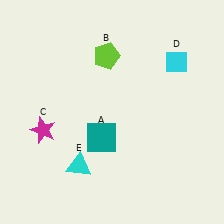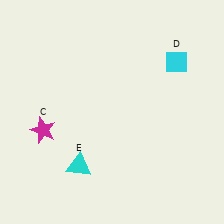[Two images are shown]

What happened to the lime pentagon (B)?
The lime pentagon (B) was removed in Image 2. It was in the top-left area of Image 1.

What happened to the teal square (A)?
The teal square (A) was removed in Image 2. It was in the bottom-left area of Image 1.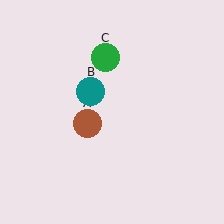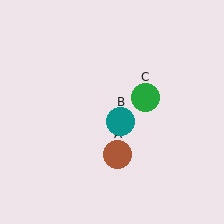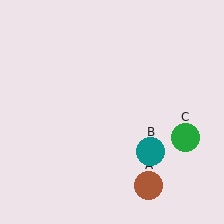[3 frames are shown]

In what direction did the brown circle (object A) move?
The brown circle (object A) moved down and to the right.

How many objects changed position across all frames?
3 objects changed position: brown circle (object A), teal circle (object B), green circle (object C).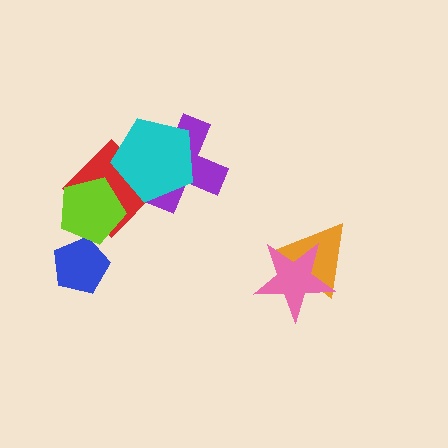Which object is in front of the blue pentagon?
The lime pentagon is in front of the blue pentagon.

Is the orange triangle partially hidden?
Yes, it is partially covered by another shape.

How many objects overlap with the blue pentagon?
1 object overlaps with the blue pentagon.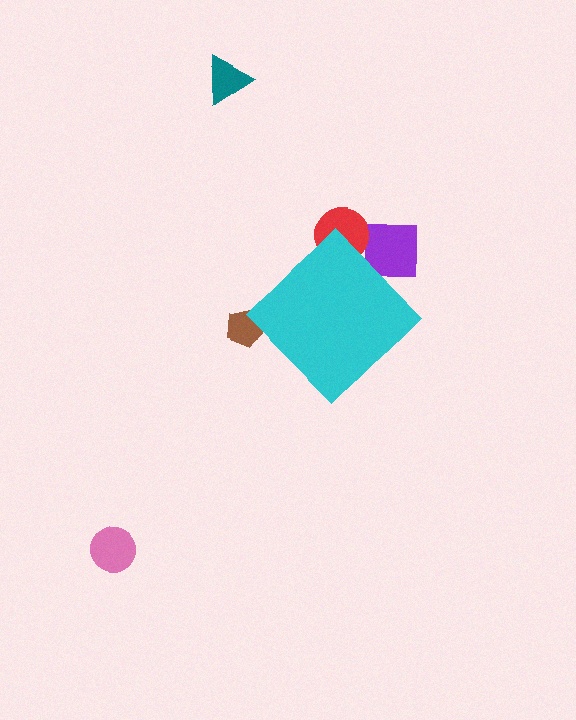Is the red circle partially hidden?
Yes, the red circle is partially hidden behind the cyan diamond.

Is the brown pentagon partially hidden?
Yes, the brown pentagon is partially hidden behind the cyan diamond.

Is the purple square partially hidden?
Yes, the purple square is partially hidden behind the cyan diamond.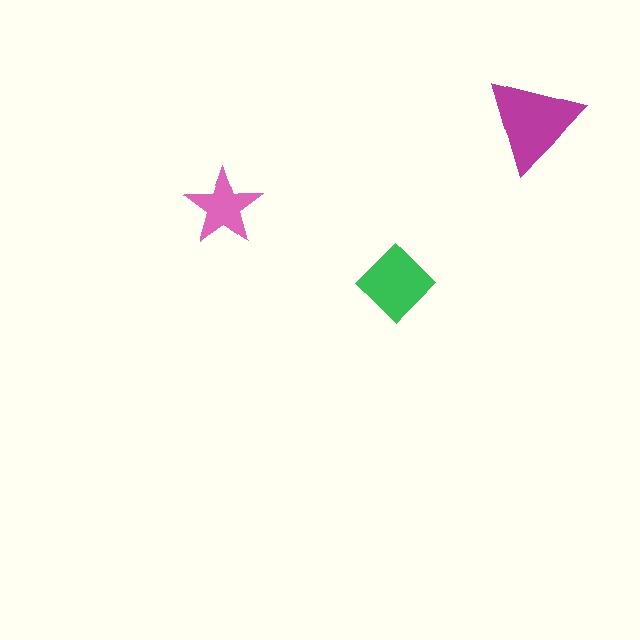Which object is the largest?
The magenta triangle.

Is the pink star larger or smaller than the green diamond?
Smaller.